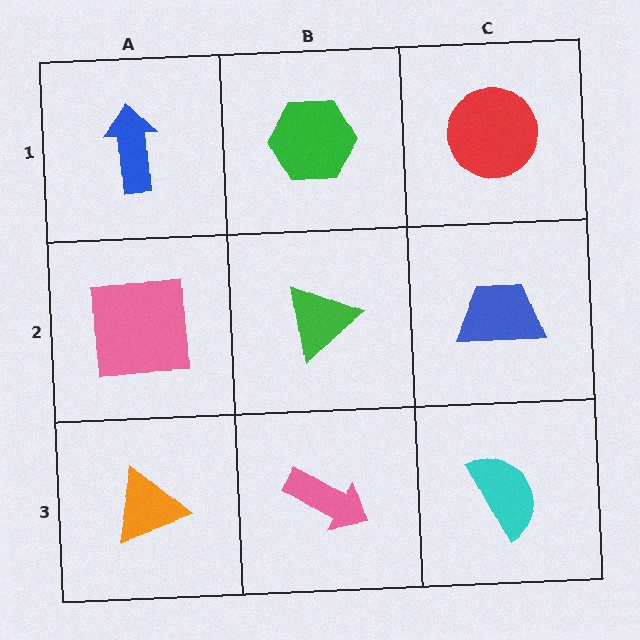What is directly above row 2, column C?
A red circle.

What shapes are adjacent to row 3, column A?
A pink square (row 2, column A), a pink arrow (row 3, column B).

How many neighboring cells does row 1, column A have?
2.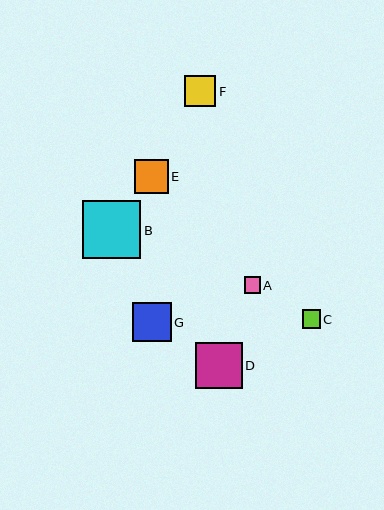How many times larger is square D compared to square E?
Square D is approximately 1.4 times the size of square E.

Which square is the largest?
Square B is the largest with a size of approximately 58 pixels.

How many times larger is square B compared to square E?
Square B is approximately 1.7 times the size of square E.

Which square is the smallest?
Square A is the smallest with a size of approximately 16 pixels.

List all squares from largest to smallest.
From largest to smallest: B, D, G, E, F, C, A.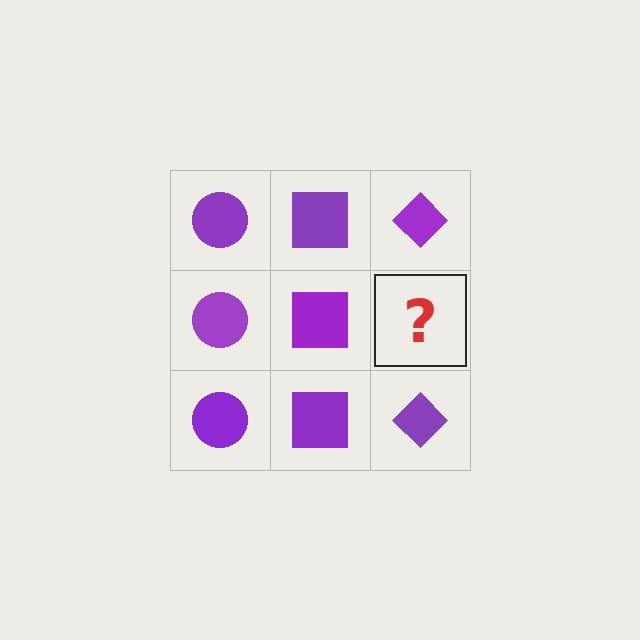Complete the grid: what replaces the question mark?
The question mark should be replaced with a purple diamond.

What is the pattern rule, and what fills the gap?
The rule is that each column has a consistent shape. The gap should be filled with a purple diamond.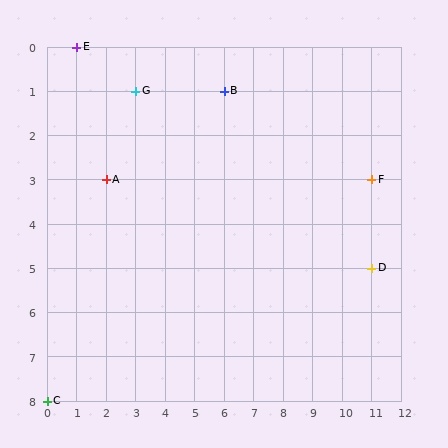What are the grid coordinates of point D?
Point D is at grid coordinates (11, 5).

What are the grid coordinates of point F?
Point F is at grid coordinates (11, 3).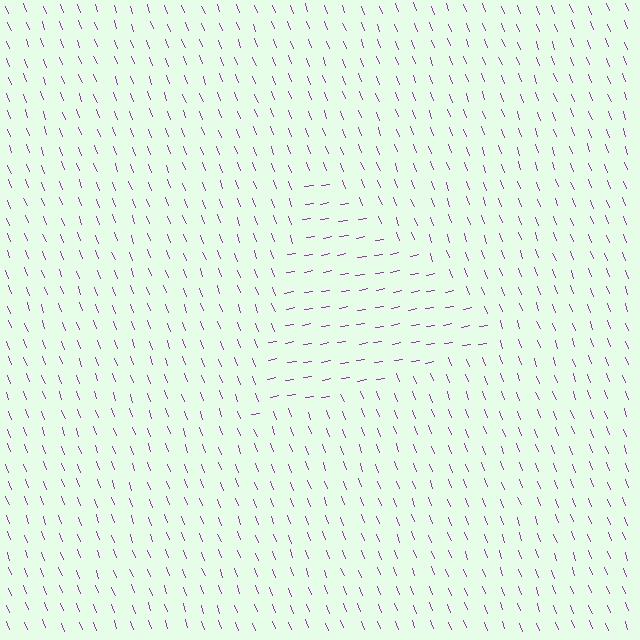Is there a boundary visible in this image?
Yes, there is a texture boundary formed by a change in line orientation.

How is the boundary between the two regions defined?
The boundary is defined purely by a change in line orientation (approximately 79 degrees difference). All lines are the same color and thickness.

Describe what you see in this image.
The image is filled with small purple line segments. A triangle region in the image has lines oriented differently from the surrounding lines, creating a visible texture boundary.